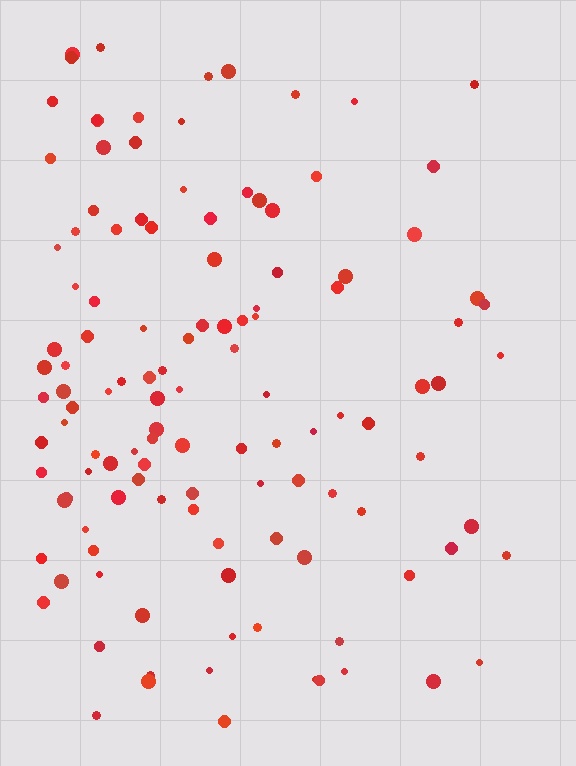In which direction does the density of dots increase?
From right to left, with the left side densest.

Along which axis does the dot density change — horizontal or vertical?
Horizontal.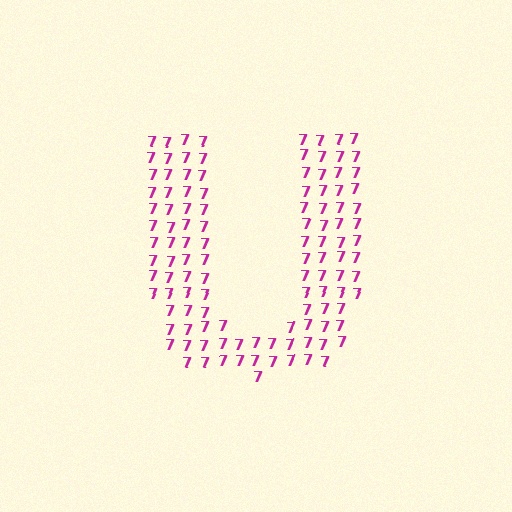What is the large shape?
The large shape is the letter U.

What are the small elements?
The small elements are digit 7's.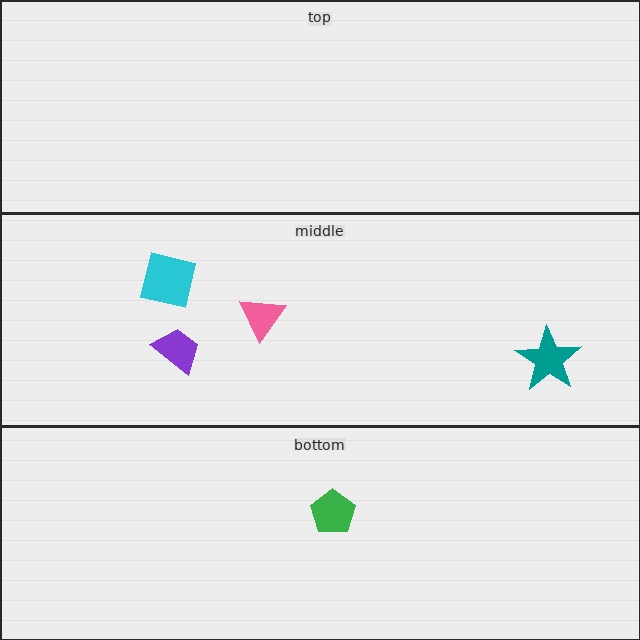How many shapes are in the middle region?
4.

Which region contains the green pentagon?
The bottom region.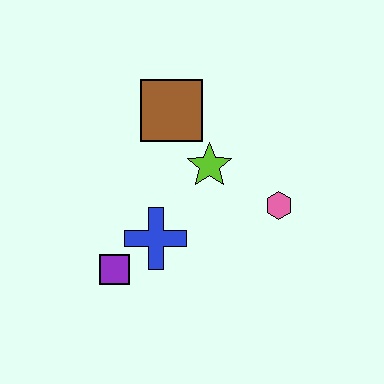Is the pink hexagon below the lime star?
Yes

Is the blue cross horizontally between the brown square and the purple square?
Yes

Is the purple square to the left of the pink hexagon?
Yes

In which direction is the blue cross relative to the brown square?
The blue cross is below the brown square.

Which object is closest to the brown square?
The lime star is closest to the brown square.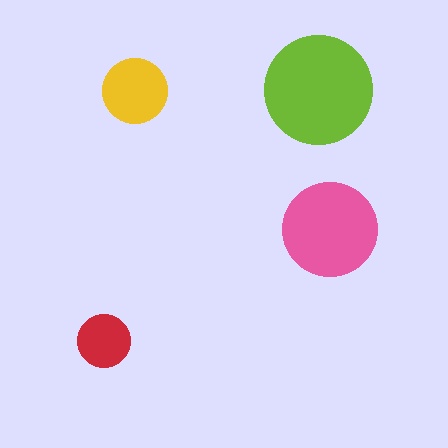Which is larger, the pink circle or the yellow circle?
The pink one.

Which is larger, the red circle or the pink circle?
The pink one.